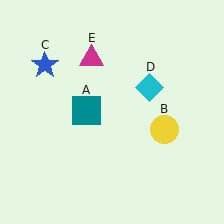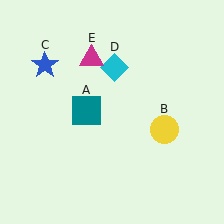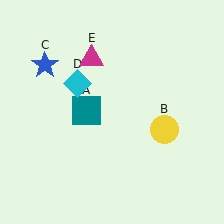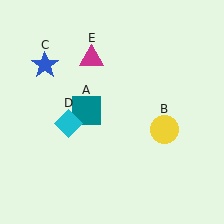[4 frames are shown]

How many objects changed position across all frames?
1 object changed position: cyan diamond (object D).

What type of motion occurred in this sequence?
The cyan diamond (object D) rotated counterclockwise around the center of the scene.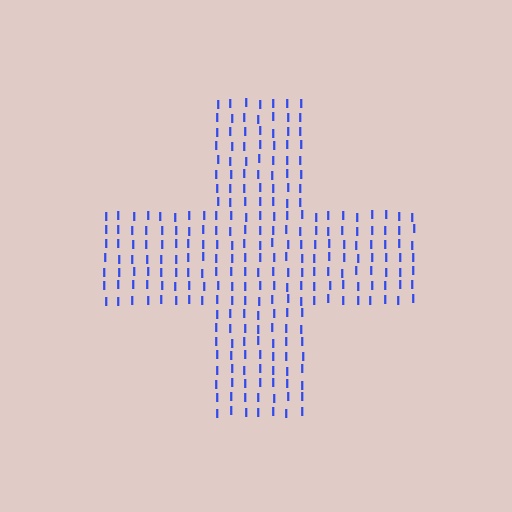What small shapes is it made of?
It is made of small letter I's.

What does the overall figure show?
The overall figure shows a cross.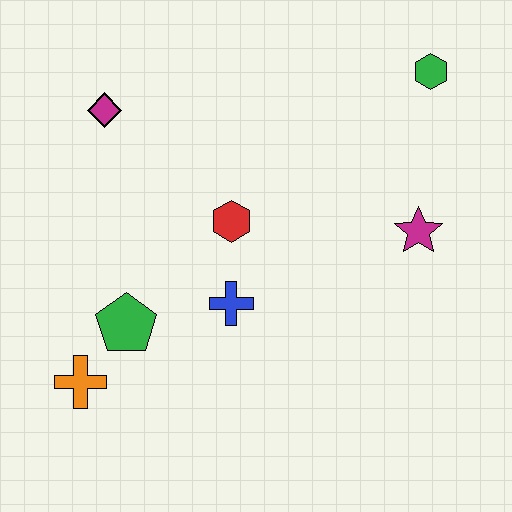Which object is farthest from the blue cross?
The green hexagon is farthest from the blue cross.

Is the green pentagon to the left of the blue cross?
Yes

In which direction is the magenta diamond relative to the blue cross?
The magenta diamond is above the blue cross.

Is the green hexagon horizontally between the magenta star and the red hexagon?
No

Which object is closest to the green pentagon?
The orange cross is closest to the green pentagon.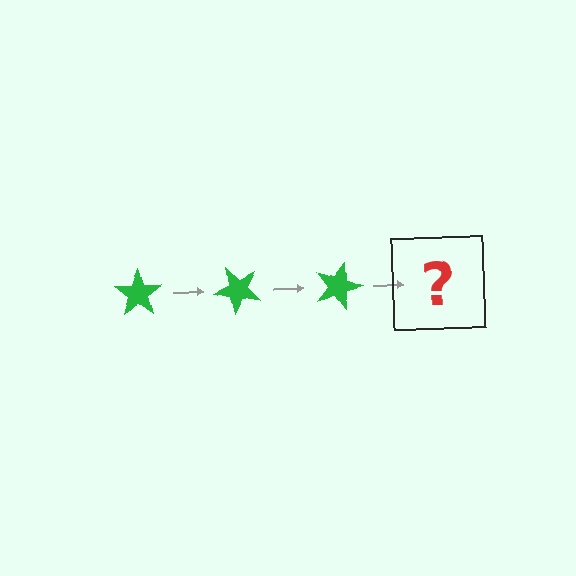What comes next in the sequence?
The next element should be a green star rotated 135 degrees.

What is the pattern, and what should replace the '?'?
The pattern is that the star rotates 45 degrees each step. The '?' should be a green star rotated 135 degrees.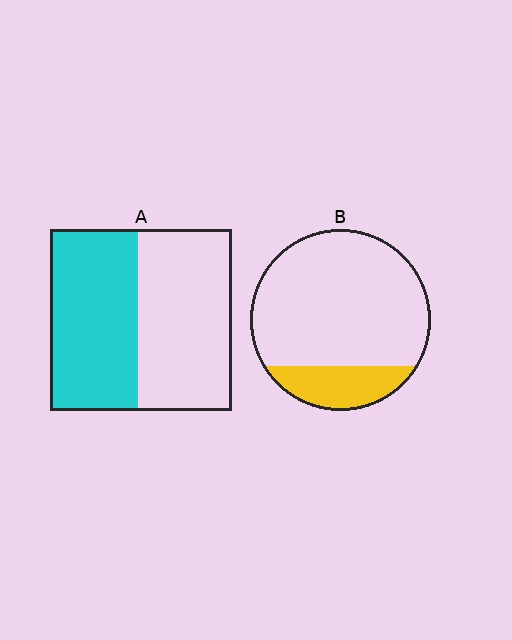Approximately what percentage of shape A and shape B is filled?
A is approximately 50% and B is approximately 20%.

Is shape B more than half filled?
No.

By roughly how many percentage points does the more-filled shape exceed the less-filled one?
By roughly 30 percentage points (A over B).